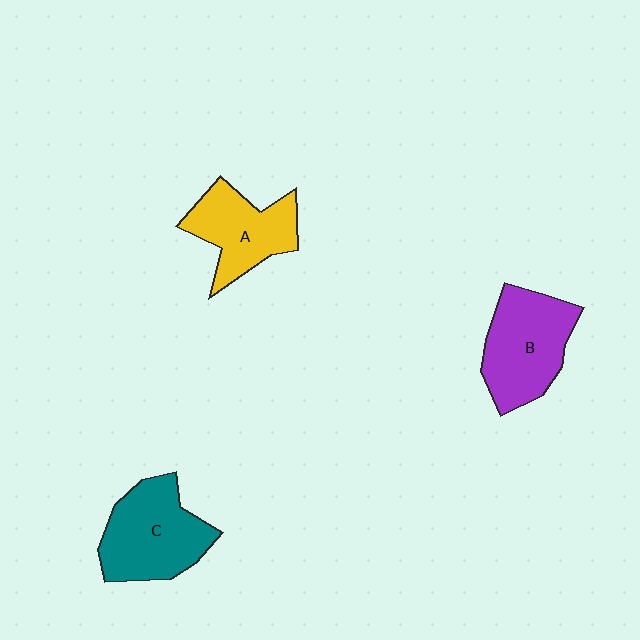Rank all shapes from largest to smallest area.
From largest to smallest: C (teal), B (purple), A (yellow).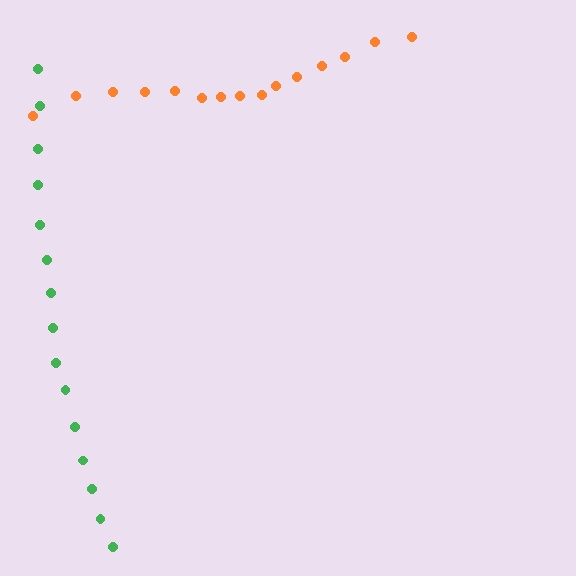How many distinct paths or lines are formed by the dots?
There are 2 distinct paths.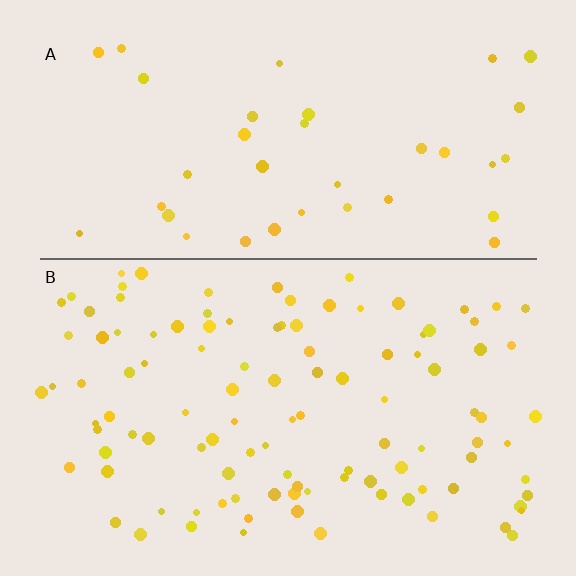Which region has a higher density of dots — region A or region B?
B (the bottom).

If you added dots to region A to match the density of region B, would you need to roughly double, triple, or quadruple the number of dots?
Approximately triple.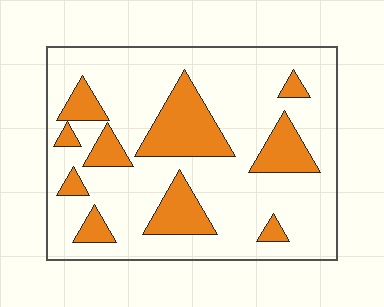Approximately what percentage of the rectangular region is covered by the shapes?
Approximately 25%.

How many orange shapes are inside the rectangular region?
10.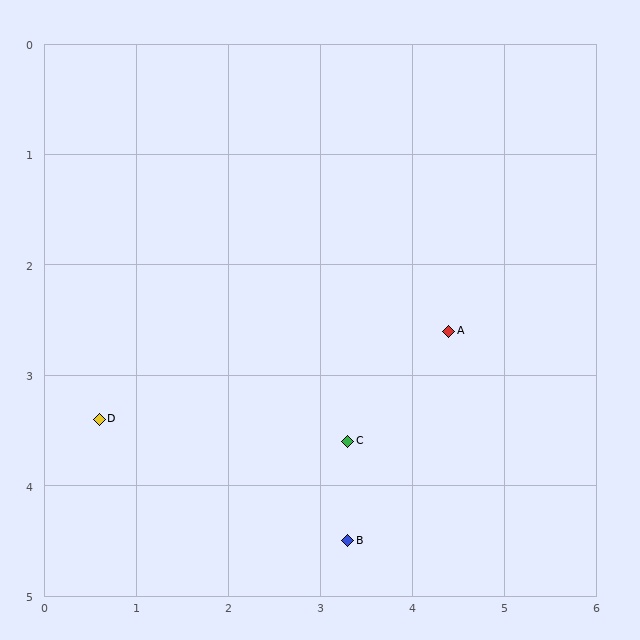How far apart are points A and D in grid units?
Points A and D are about 3.9 grid units apart.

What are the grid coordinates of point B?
Point B is at approximately (3.3, 4.5).